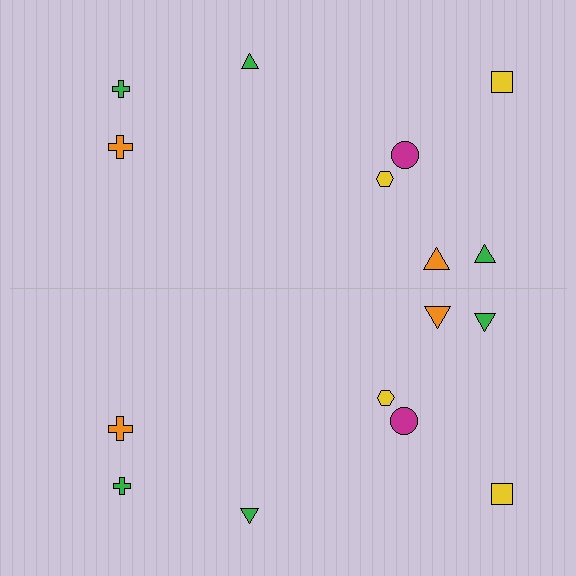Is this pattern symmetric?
Yes, this pattern has bilateral (reflection) symmetry.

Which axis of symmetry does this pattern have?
The pattern has a horizontal axis of symmetry running through the center of the image.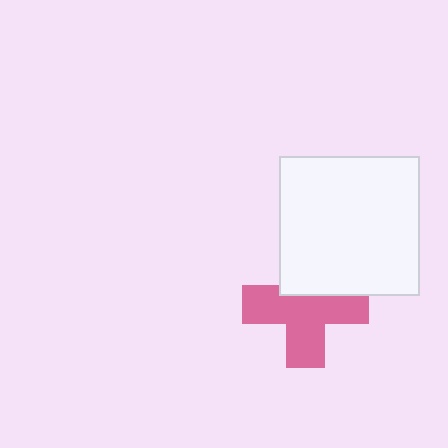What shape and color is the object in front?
The object in front is a white square.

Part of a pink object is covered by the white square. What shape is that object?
It is a cross.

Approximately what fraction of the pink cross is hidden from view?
Roughly 32% of the pink cross is hidden behind the white square.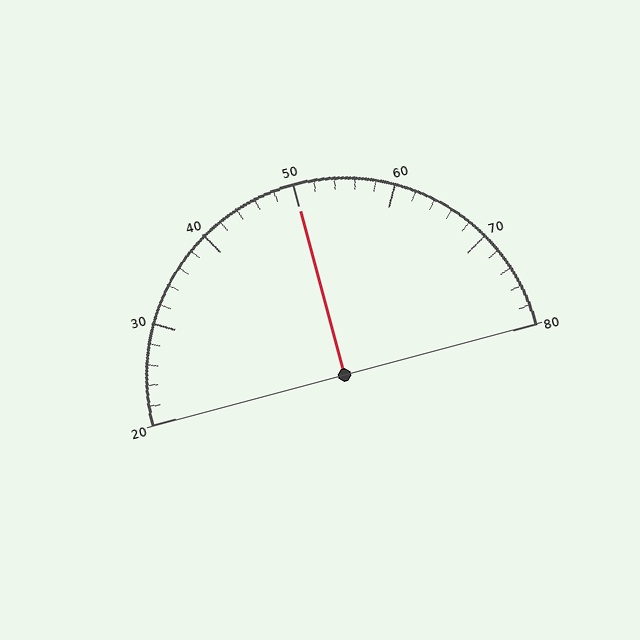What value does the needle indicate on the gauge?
The needle indicates approximately 50.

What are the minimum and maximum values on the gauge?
The gauge ranges from 20 to 80.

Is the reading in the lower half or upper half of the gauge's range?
The reading is in the upper half of the range (20 to 80).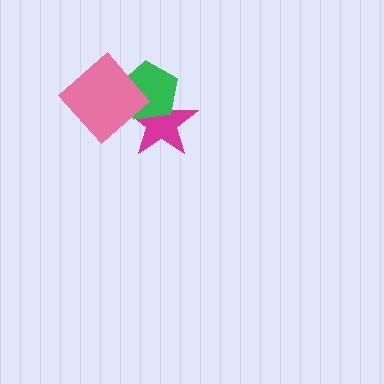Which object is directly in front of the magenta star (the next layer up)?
The green pentagon is directly in front of the magenta star.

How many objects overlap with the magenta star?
2 objects overlap with the magenta star.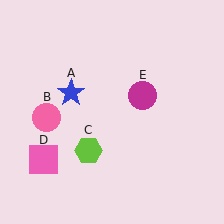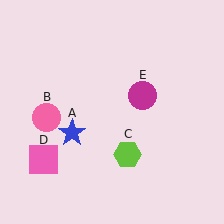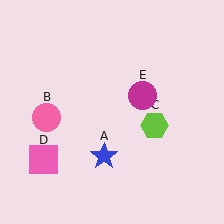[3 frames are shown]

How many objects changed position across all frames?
2 objects changed position: blue star (object A), lime hexagon (object C).